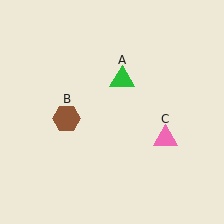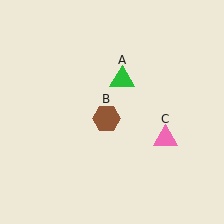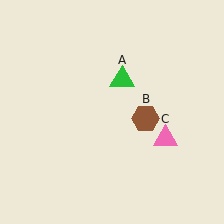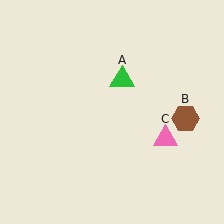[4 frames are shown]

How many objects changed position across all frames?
1 object changed position: brown hexagon (object B).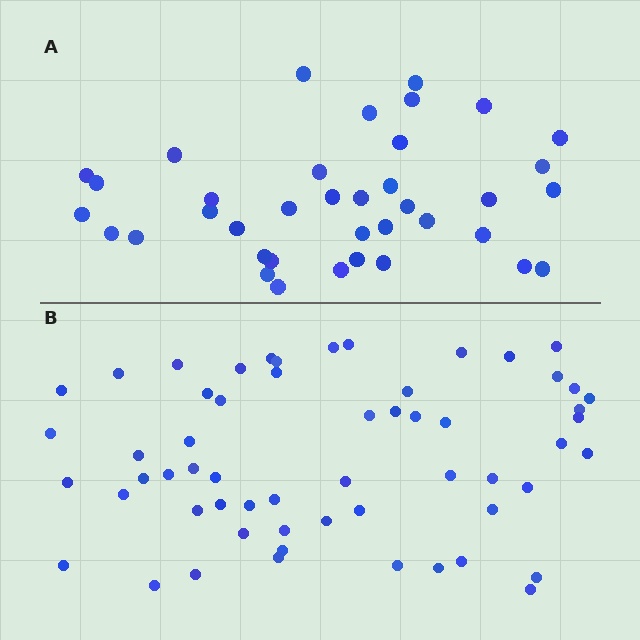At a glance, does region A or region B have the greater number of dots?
Region B (the bottom region) has more dots.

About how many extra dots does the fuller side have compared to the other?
Region B has approximately 20 more dots than region A.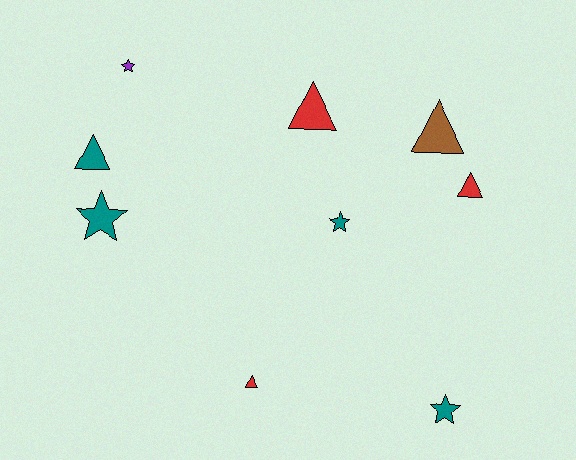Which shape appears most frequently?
Triangle, with 5 objects.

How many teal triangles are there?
There is 1 teal triangle.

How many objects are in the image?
There are 9 objects.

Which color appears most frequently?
Teal, with 4 objects.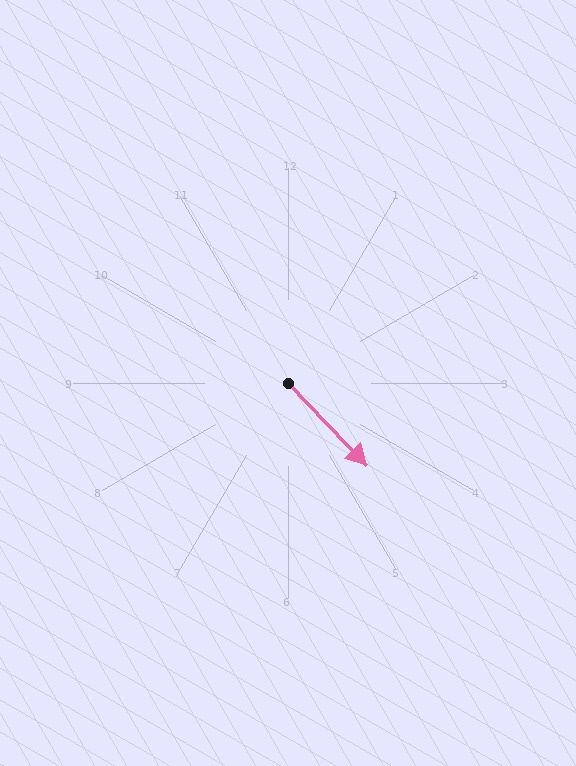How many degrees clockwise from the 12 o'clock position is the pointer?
Approximately 136 degrees.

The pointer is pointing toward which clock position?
Roughly 5 o'clock.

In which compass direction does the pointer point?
Southeast.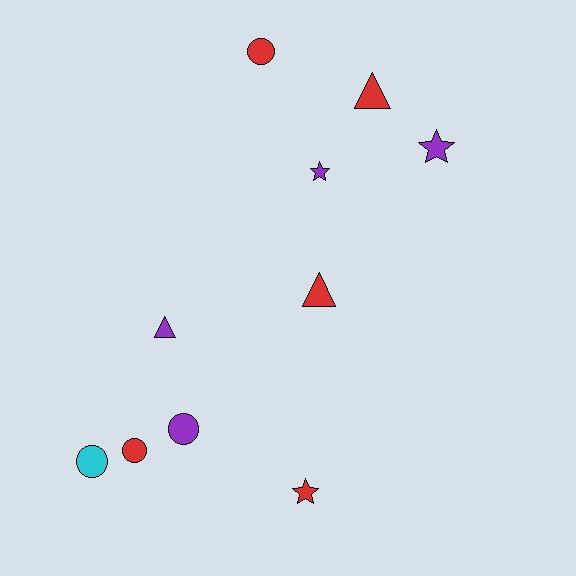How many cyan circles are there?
There is 1 cyan circle.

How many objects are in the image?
There are 10 objects.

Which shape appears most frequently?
Circle, with 4 objects.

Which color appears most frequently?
Red, with 5 objects.